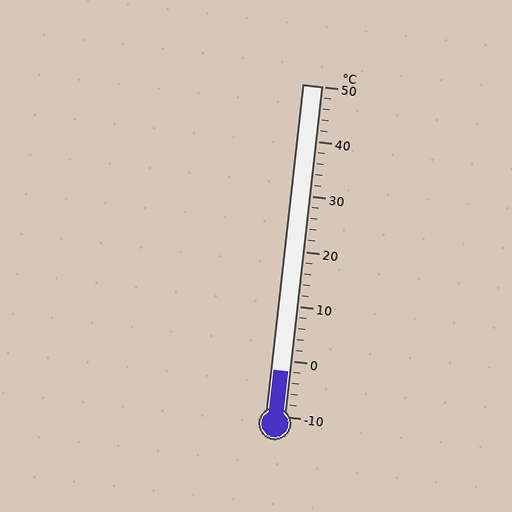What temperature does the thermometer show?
The thermometer shows approximately -2°C.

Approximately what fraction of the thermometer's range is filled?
The thermometer is filled to approximately 15% of its range.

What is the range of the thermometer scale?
The thermometer scale ranges from -10°C to 50°C.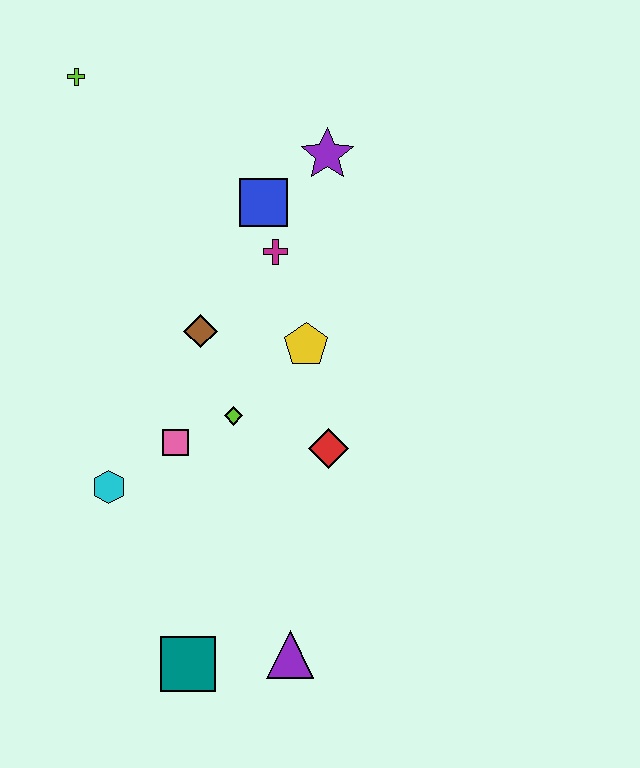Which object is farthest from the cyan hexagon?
The lime cross is farthest from the cyan hexagon.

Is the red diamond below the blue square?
Yes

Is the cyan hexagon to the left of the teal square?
Yes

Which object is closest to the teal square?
The purple triangle is closest to the teal square.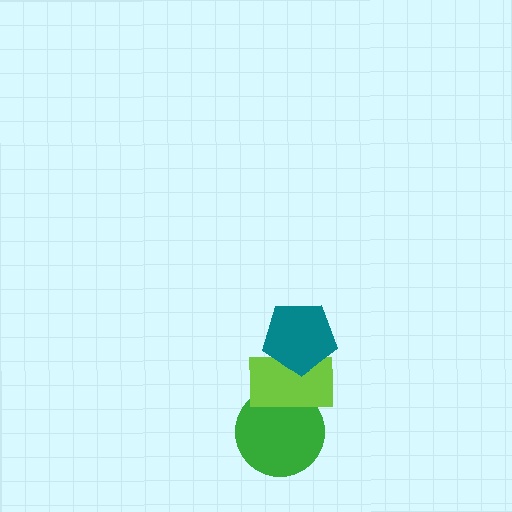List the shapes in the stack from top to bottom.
From top to bottom: the teal pentagon, the lime rectangle, the green circle.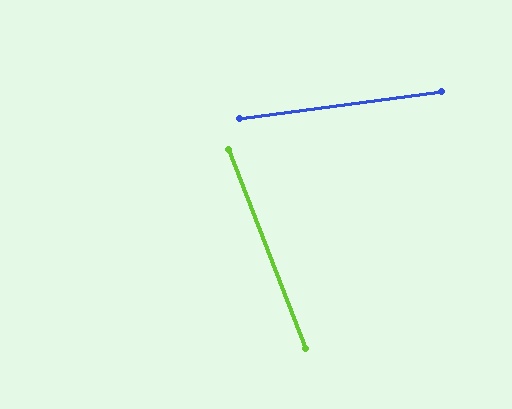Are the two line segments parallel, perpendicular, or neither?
Neither parallel nor perpendicular — they differ by about 76°.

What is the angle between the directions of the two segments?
Approximately 76 degrees.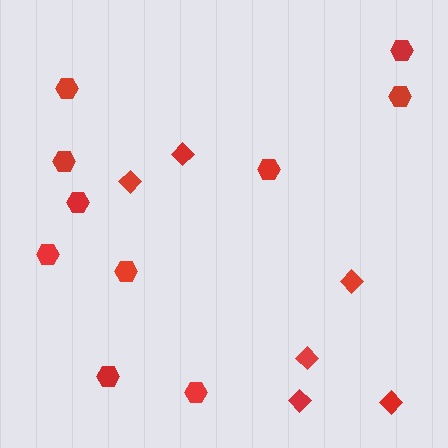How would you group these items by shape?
There are 2 groups: one group of diamonds (6) and one group of hexagons (10).